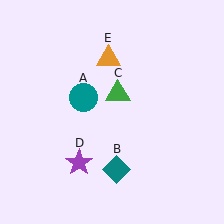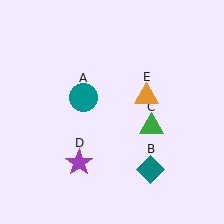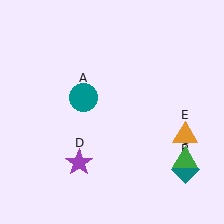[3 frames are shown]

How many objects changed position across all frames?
3 objects changed position: teal diamond (object B), green triangle (object C), orange triangle (object E).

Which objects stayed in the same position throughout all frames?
Teal circle (object A) and purple star (object D) remained stationary.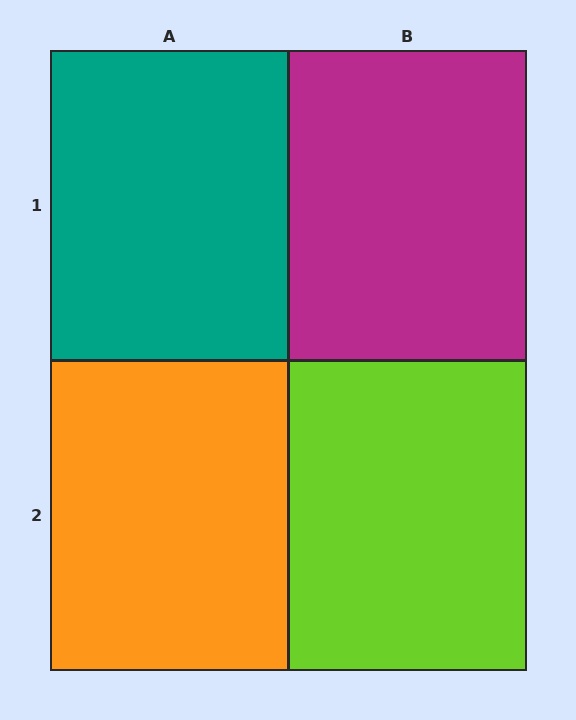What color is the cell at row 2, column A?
Orange.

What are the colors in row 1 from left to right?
Teal, magenta.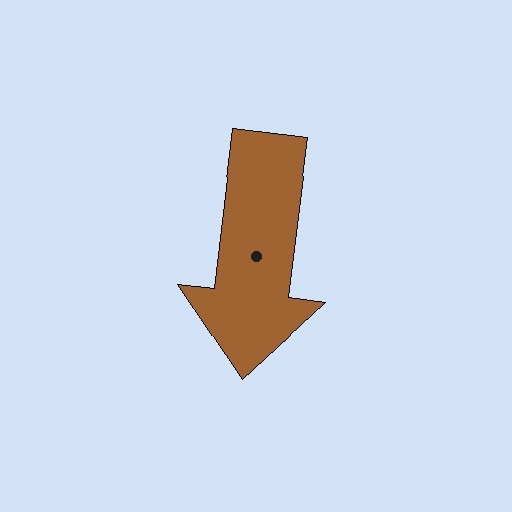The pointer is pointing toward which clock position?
Roughly 6 o'clock.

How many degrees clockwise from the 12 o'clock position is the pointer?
Approximately 187 degrees.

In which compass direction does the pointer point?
South.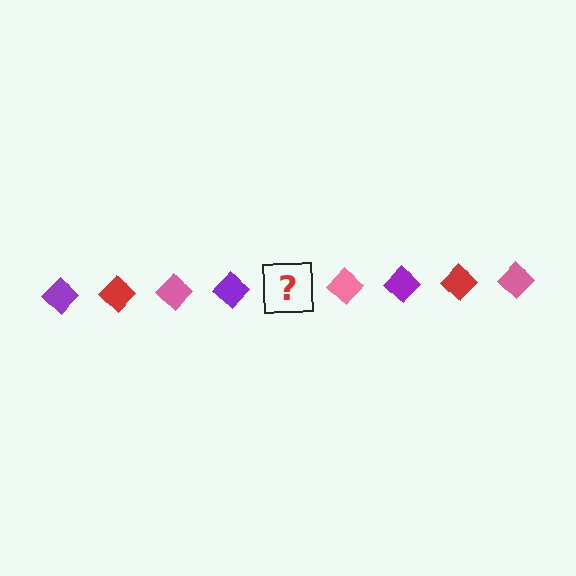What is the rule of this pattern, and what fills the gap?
The rule is that the pattern cycles through purple, red, pink diamonds. The gap should be filled with a red diamond.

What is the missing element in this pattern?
The missing element is a red diamond.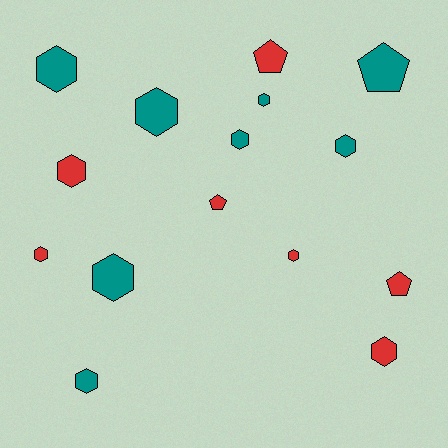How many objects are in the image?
There are 15 objects.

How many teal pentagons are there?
There is 1 teal pentagon.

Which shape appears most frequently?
Hexagon, with 11 objects.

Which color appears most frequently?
Teal, with 8 objects.